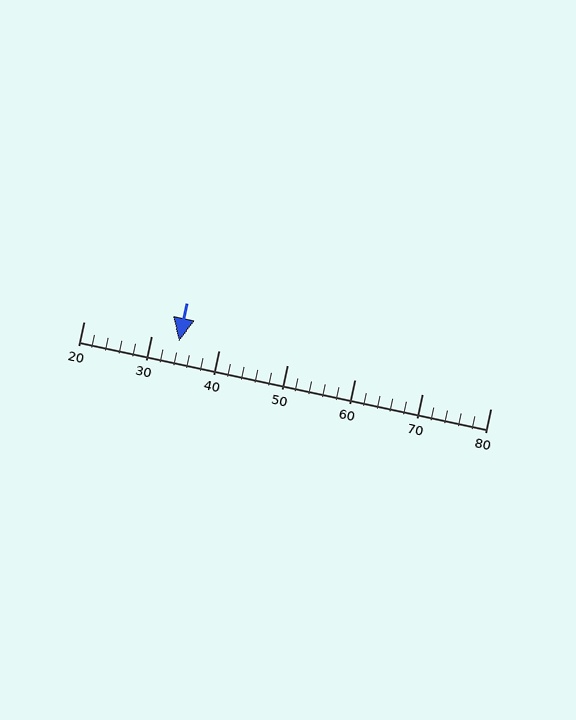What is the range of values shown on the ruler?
The ruler shows values from 20 to 80.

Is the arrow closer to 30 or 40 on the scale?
The arrow is closer to 30.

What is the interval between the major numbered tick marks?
The major tick marks are spaced 10 units apart.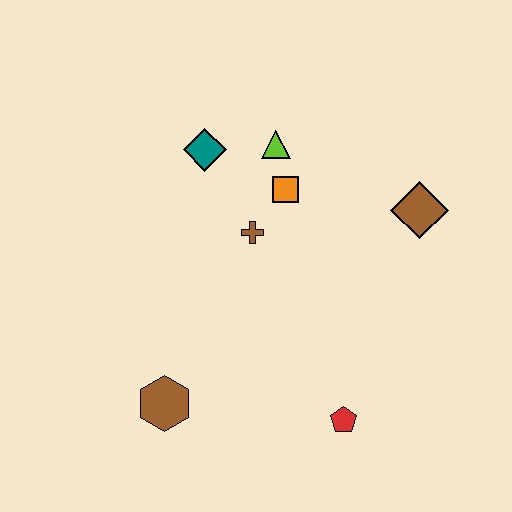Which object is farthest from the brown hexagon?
The brown diamond is farthest from the brown hexagon.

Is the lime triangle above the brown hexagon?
Yes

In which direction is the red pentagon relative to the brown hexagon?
The red pentagon is to the right of the brown hexagon.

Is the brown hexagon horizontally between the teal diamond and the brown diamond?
No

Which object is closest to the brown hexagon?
The red pentagon is closest to the brown hexagon.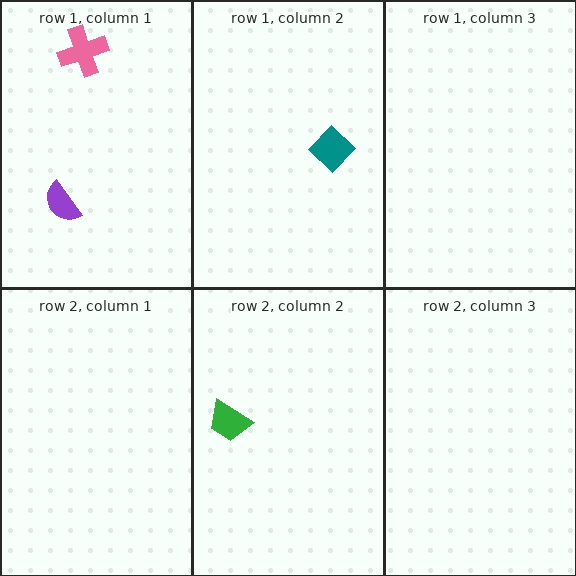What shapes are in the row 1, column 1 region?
The pink cross, the purple semicircle.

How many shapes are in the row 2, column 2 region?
1.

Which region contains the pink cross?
The row 1, column 1 region.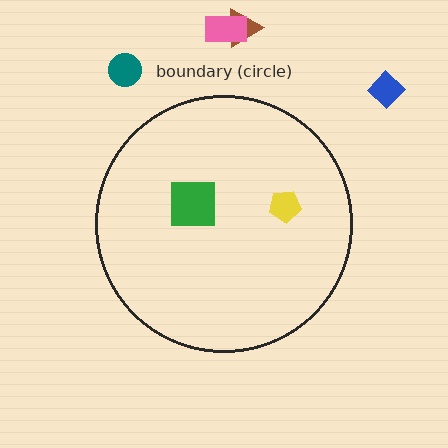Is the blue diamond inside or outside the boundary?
Outside.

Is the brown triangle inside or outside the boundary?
Outside.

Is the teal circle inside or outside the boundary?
Outside.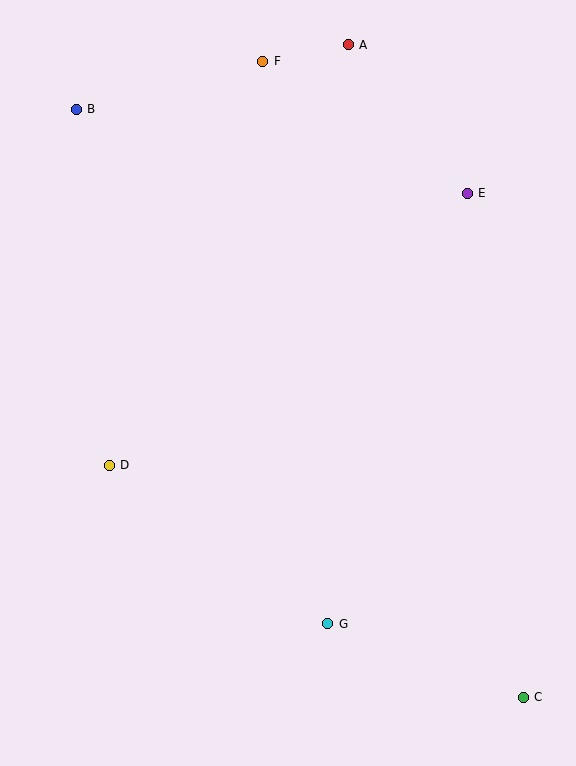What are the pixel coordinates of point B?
Point B is at (76, 109).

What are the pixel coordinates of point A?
Point A is at (348, 45).